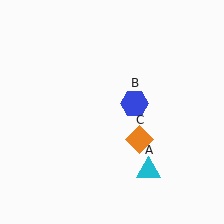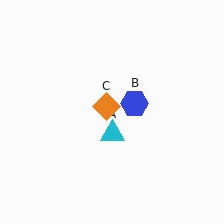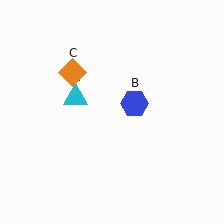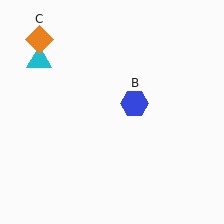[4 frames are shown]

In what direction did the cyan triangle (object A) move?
The cyan triangle (object A) moved up and to the left.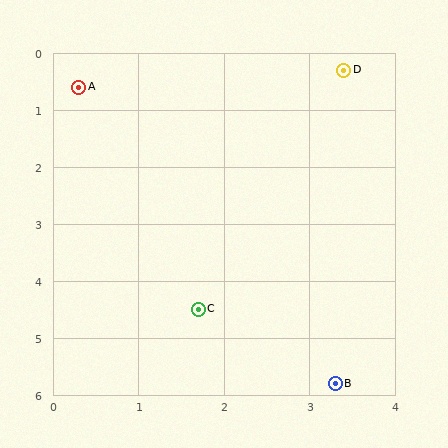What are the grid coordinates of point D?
Point D is at approximately (3.4, 0.3).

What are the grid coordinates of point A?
Point A is at approximately (0.3, 0.6).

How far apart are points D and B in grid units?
Points D and B are about 5.5 grid units apart.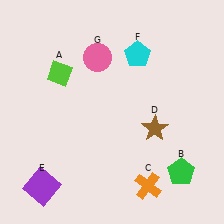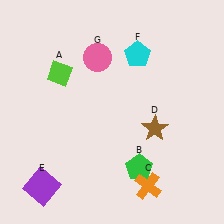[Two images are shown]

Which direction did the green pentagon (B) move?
The green pentagon (B) moved left.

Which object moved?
The green pentagon (B) moved left.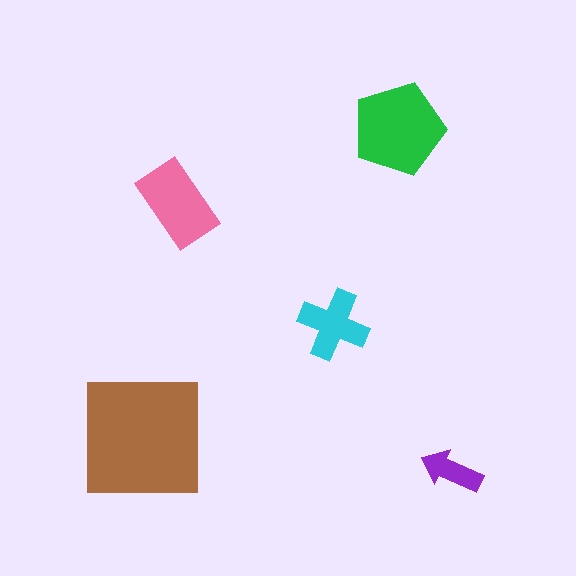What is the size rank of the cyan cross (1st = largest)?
4th.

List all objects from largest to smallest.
The brown square, the green pentagon, the pink rectangle, the cyan cross, the purple arrow.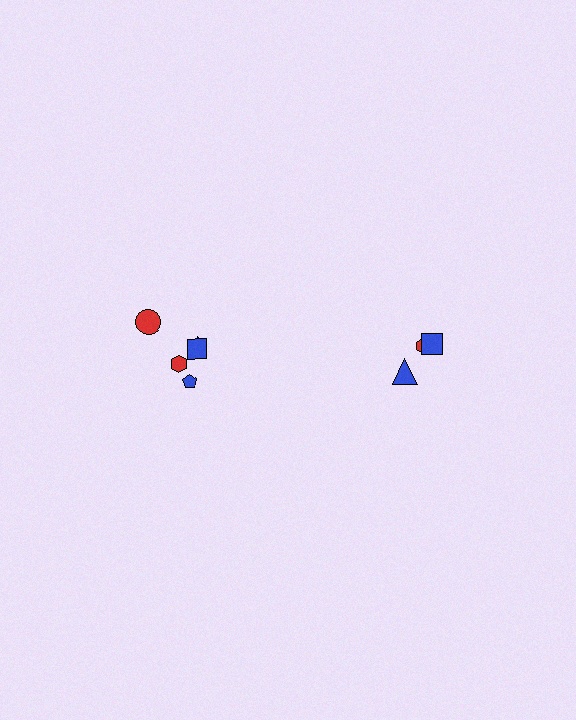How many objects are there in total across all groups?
There are 8 objects.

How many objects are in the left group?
There are 5 objects.